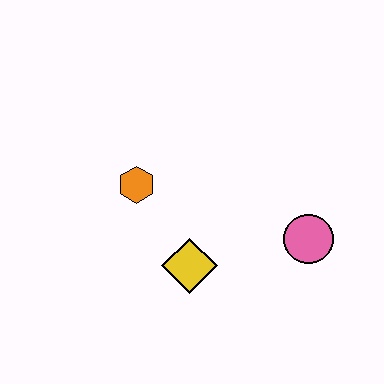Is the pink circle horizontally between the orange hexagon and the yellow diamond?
No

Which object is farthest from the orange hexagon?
The pink circle is farthest from the orange hexagon.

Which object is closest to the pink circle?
The yellow diamond is closest to the pink circle.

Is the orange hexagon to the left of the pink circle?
Yes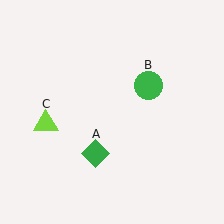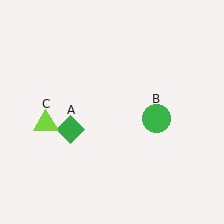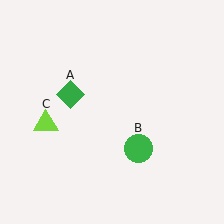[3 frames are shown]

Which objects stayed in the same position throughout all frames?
Lime triangle (object C) remained stationary.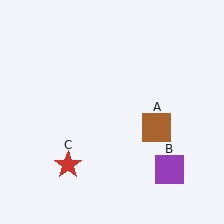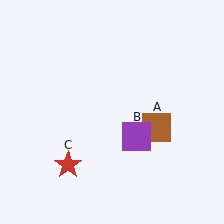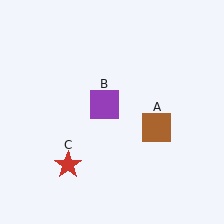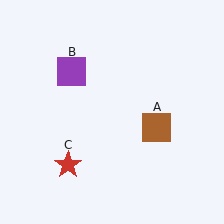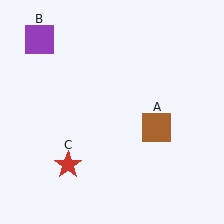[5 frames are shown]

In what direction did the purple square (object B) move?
The purple square (object B) moved up and to the left.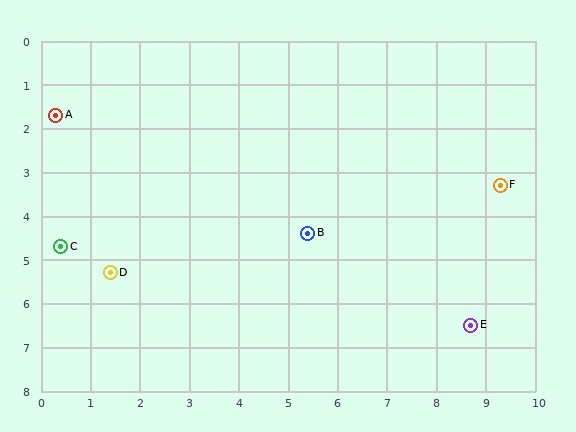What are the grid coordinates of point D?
Point D is at approximately (1.4, 5.3).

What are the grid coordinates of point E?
Point E is at approximately (8.7, 6.5).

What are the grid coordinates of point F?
Point F is at approximately (9.3, 3.3).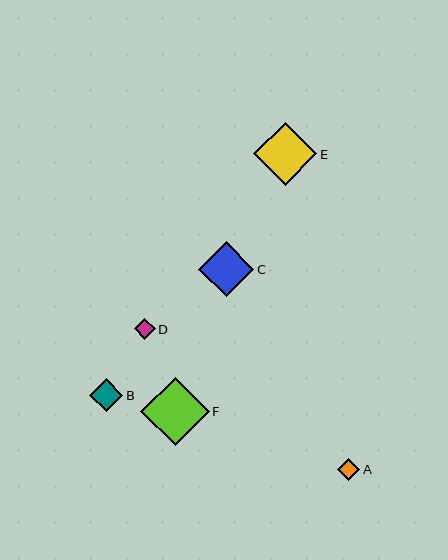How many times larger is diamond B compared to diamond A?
Diamond B is approximately 1.5 times the size of diamond A.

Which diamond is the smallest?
Diamond D is the smallest with a size of approximately 21 pixels.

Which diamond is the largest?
Diamond F is the largest with a size of approximately 68 pixels.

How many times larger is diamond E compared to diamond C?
Diamond E is approximately 1.2 times the size of diamond C.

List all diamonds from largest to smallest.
From largest to smallest: F, E, C, B, A, D.